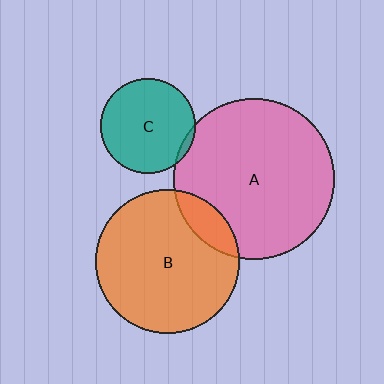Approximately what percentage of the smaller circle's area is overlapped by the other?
Approximately 15%.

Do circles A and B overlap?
Yes.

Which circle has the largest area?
Circle A (pink).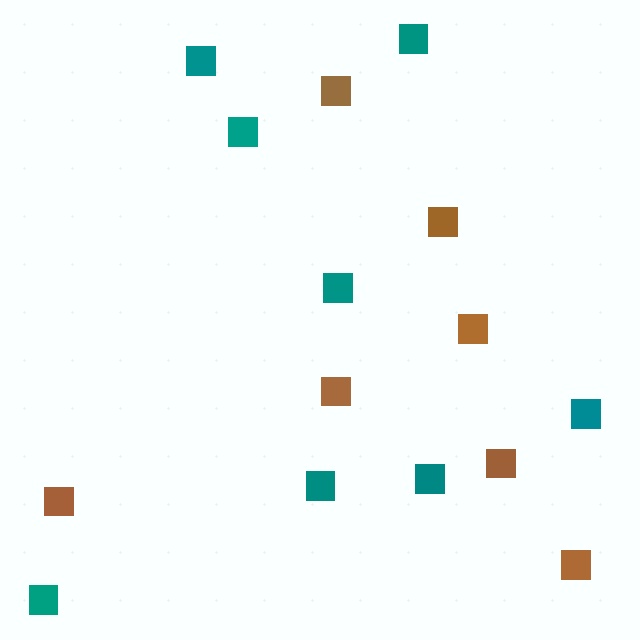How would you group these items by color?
There are 2 groups: one group of teal squares (8) and one group of brown squares (7).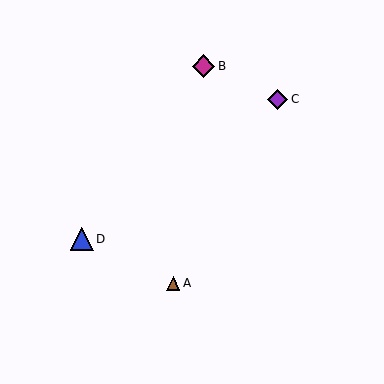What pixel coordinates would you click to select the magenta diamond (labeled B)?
Click at (203, 66) to select the magenta diamond B.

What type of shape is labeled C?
Shape C is a purple diamond.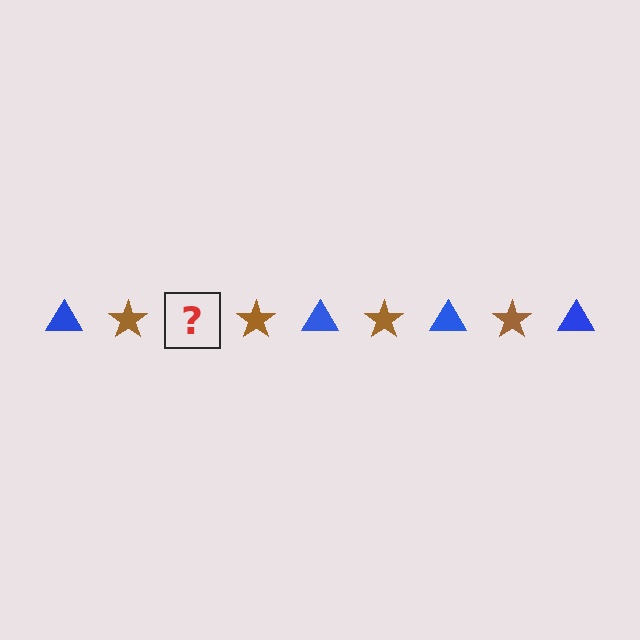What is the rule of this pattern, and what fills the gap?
The rule is that the pattern alternates between blue triangle and brown star. The gap should be filled with a blue triangle.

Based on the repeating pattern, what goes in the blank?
The blank should be a blue triangle.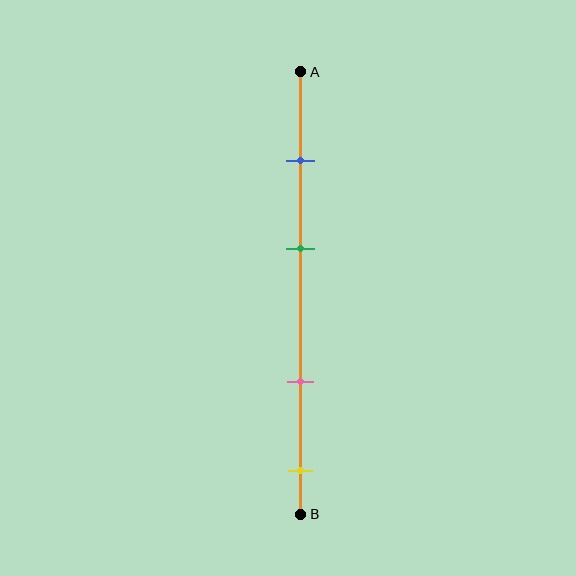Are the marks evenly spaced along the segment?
No, the marks are not evenly spaced.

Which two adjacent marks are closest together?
The blue and green marks are the closest adjacent pair.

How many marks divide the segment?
There are 4 marks dividing the segment.